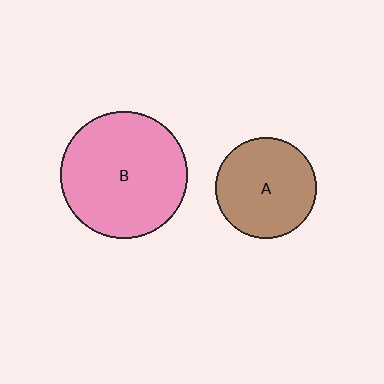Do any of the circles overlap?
No, none of the circles overlap.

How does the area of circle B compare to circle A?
Approximately 1.6 times.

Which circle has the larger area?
Circle B (pink).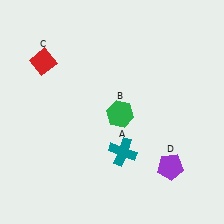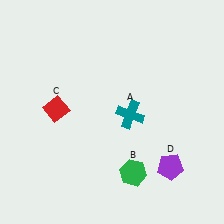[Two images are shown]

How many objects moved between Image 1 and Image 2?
3 objects moved between the two images.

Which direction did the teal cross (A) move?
The teal cross (A) moved up.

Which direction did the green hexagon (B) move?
The green hexagon (B) moved down.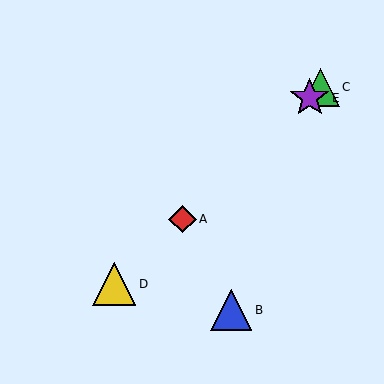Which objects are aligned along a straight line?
Objects A, C, D, E are aligned along a straight line.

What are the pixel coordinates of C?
Object C is at (321, 87).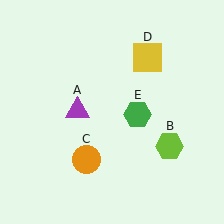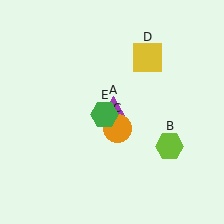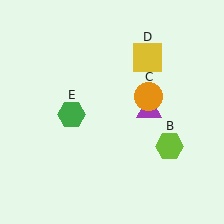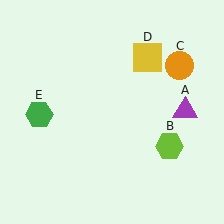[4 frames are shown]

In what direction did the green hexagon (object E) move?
The green hexagon (object E) moved left.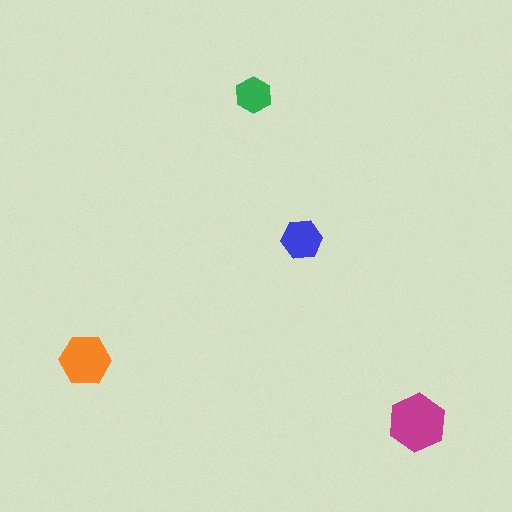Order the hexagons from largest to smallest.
the magenta one, the orange one, the blue one, the green one.